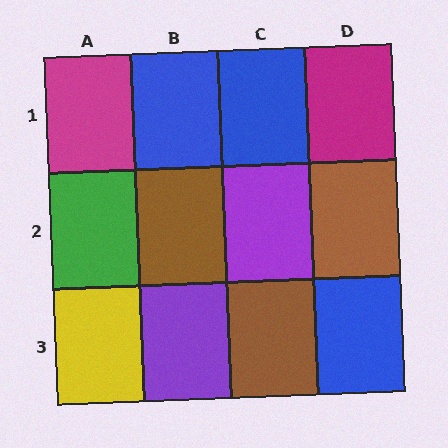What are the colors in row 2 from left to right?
Green, brown, purple, brown.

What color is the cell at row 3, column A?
Yellow.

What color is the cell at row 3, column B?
Purple.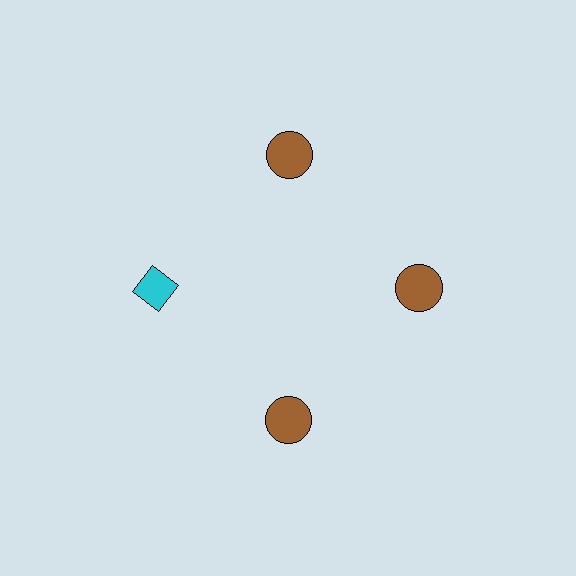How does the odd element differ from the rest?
It differs in both color (cyan instead of brown) and shape (diamond instead of circle).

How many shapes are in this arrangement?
There are 4 shapes arranged in a ring pattern.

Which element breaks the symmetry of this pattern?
The cyan diamond at roughly the 9 o'clock position breaks the symmetry. All other shapes are brown circles.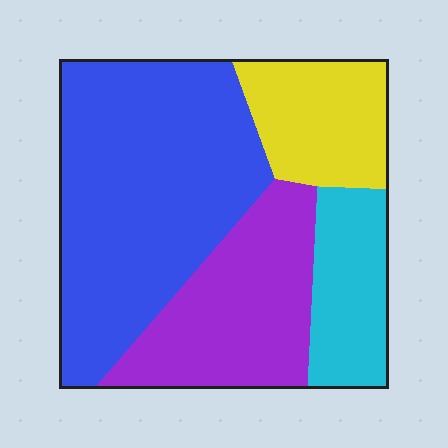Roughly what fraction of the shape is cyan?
Cyan takes up less than a sixth of the shape.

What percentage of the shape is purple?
Purple covers about 25% of the shape.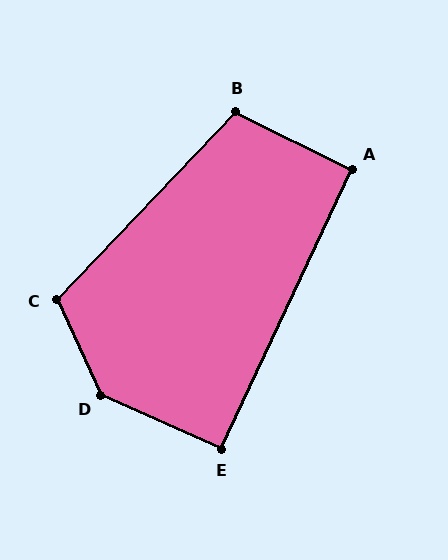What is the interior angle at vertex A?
Approximately 92 degrees (approximately right).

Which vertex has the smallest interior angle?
E, at approximately 91 degrees.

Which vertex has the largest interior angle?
D, at approximately 139 degrees.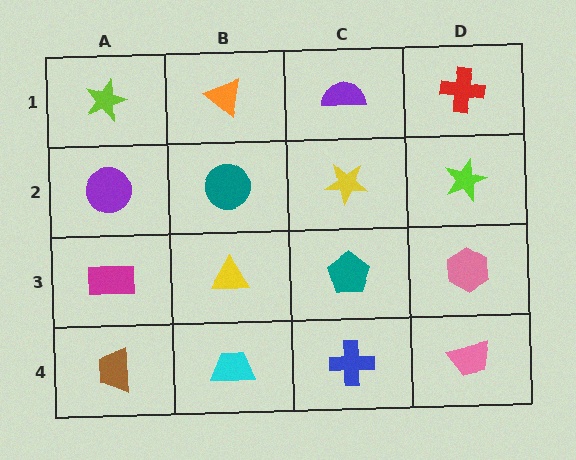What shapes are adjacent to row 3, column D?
A lime star (row 2, column D), a pink trapezoid (row 4, column D), a teal pentagon (row 3, column C).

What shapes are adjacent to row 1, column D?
A lime star (row 2, column D), a purple semicircle (row 1, column C).